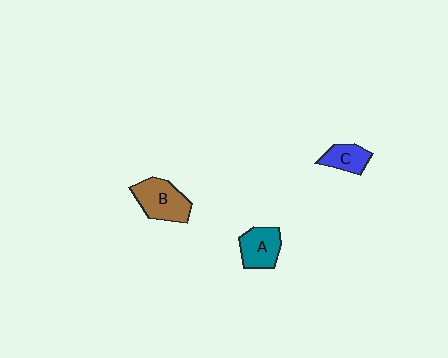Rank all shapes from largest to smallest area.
From largest to smallest: B (brown), A (teal), C (blue).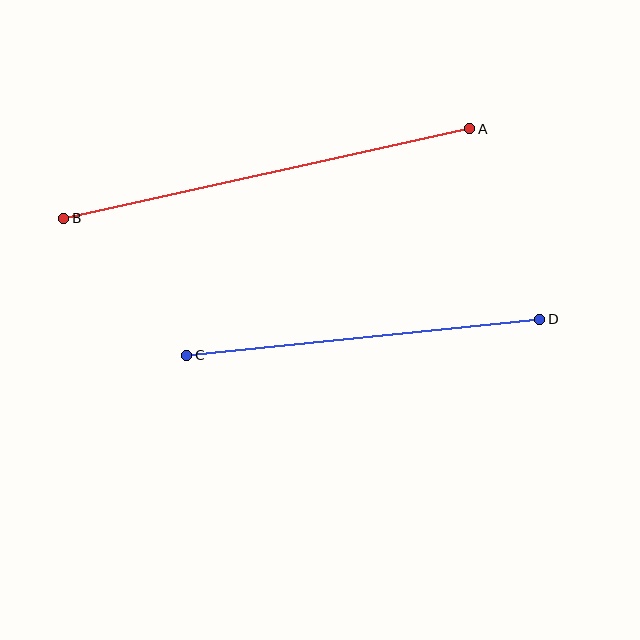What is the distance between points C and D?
The distance is approximately 355 pixels.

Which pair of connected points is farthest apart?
Points A and B are farthest apart.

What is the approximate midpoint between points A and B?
The midpoint is at approximately (267, 174) pixels.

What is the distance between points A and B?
The distance is approximately 415 pixels.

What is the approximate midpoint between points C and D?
The midpoint is at approximately (363, 337) pixels.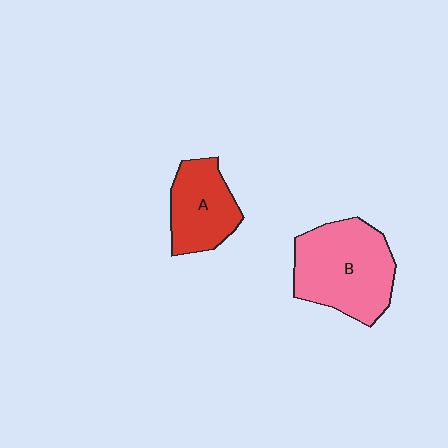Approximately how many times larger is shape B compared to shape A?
Approximately 1.6 times.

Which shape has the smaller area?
Shape A (red).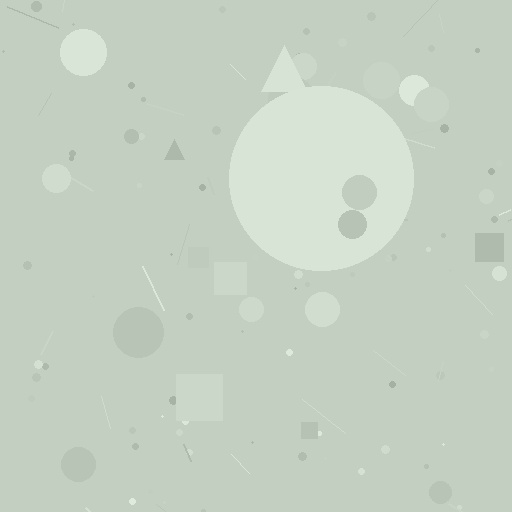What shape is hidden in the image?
A circle is hidden in the image.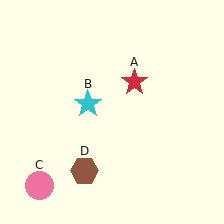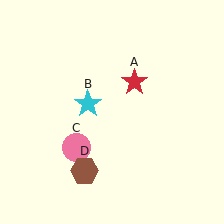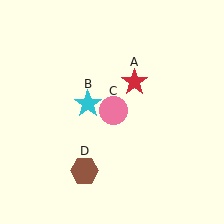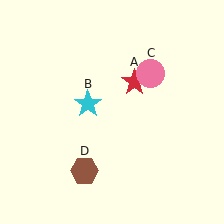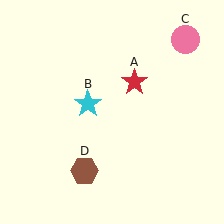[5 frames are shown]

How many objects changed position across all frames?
1 object changed position: pink circle (object C).